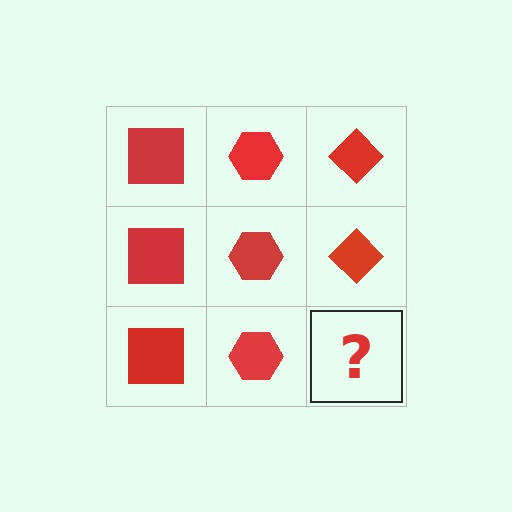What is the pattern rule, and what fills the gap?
The rule is that each column has a consistent shape. The gap should be filled with a red diamond.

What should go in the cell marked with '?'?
The missing cell should contain a red diamond.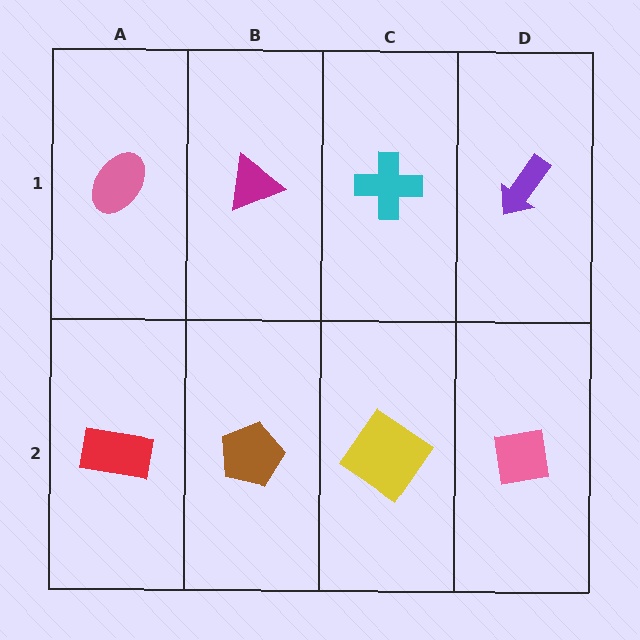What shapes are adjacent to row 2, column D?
A purple arrow (row 1, column D), a yellow diamond (row 2, column C).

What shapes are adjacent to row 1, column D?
A pink square (row 2, column D), a cyan cross (row 1, column C).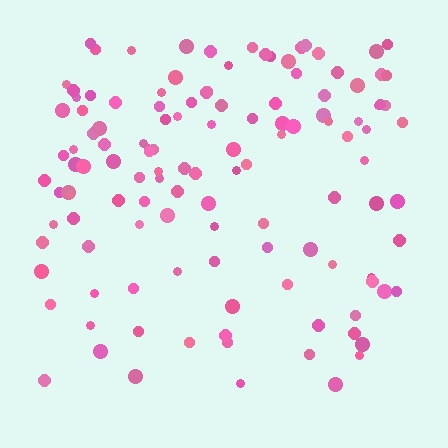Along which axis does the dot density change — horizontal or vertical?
Vertical.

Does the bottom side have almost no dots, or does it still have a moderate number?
Still a moderate number, just noticeably fewer than the top.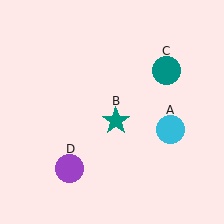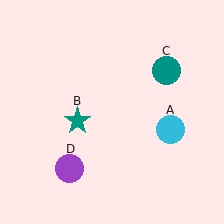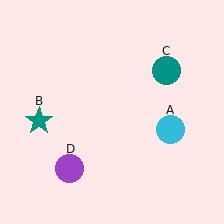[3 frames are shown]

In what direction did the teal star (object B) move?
The teal star (object B) moved left.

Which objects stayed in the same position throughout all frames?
Cyan circle (object A) and teal circle (object C) and purple circle (object D) remained stationary.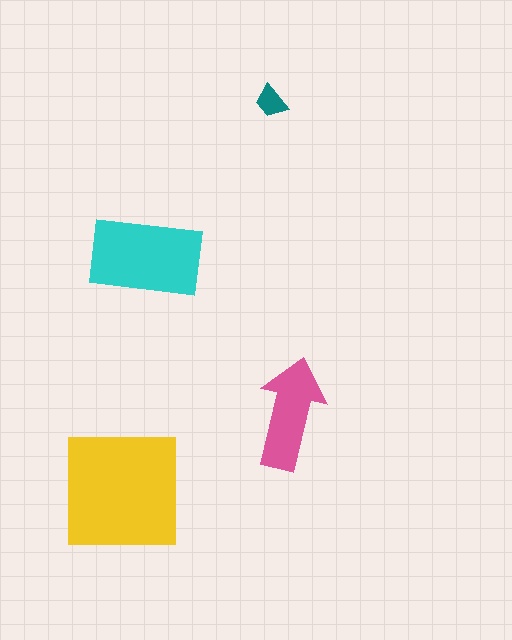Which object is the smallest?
The teal trapezoid.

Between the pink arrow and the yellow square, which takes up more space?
The yellow square.